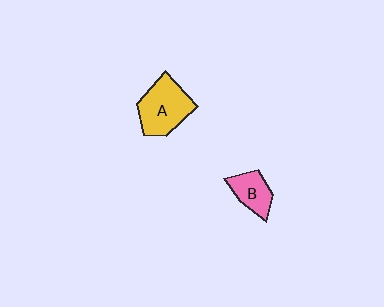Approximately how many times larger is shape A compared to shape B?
Approximately 1.7 times.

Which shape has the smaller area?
Shape B (pink).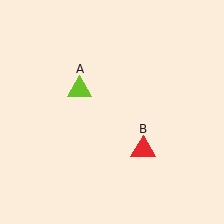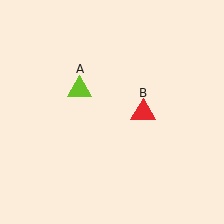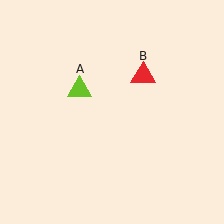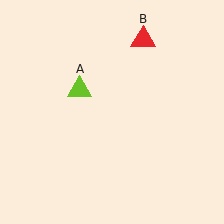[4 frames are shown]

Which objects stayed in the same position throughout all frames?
Lime triangle (object A) remained stationary.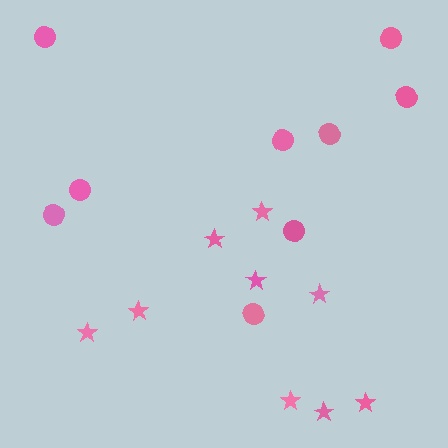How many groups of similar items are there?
There are 2 groups: one group of circles (9) and one group of stars (9).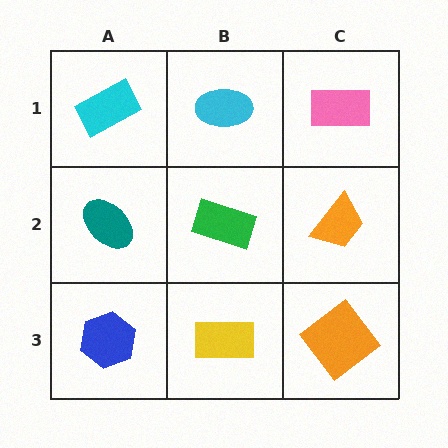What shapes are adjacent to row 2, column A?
A cyan rectangle (row 1, column A), a blue hexagon (row 3, column A), a green rectangle (row 2, column B).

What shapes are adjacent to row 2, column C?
A pink rectangle (row 1, column C), an orange diamond (row 3, column C), a green rectangle (row 2, column B).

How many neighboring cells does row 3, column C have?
2.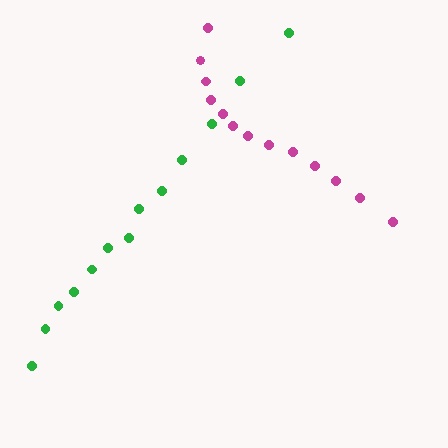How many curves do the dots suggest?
There are 2 distinct paths.